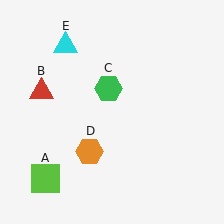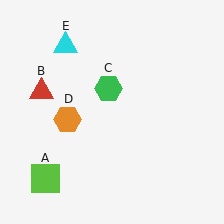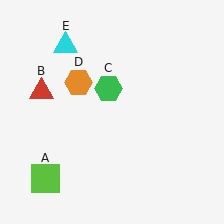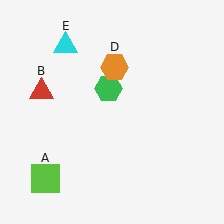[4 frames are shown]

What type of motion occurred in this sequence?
The orange hexagon (object D) rotated clockwise around the center of the scene.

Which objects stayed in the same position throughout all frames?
Lime square (object A) and red triangle (object B) and green hexagon (object C) and cyan triangle (object E) remained stationary.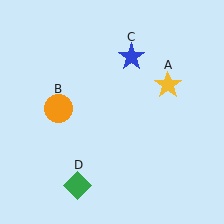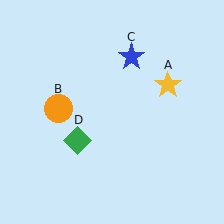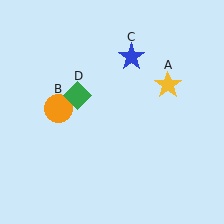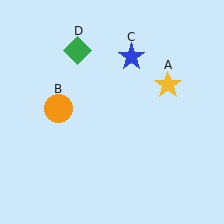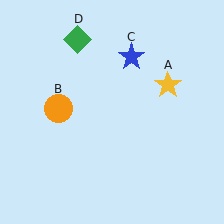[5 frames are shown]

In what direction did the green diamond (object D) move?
The green diamond (object D) moved up.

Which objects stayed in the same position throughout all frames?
Yellow star (object A) and orange circle (object B) and blue star (object C) remained stationary.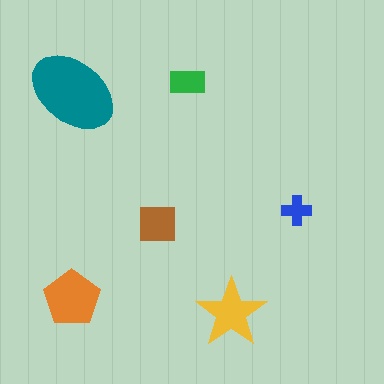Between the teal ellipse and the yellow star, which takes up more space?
The teal ellipse.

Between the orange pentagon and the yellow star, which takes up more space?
The orange pentagon.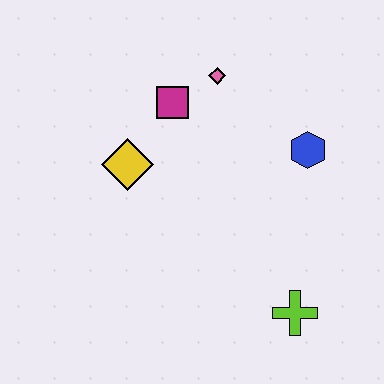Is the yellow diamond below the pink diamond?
Yes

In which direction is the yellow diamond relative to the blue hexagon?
The yellow diamond is to the left of the blue hexagon.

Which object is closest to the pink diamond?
The magenta square is closest to the pink diamond.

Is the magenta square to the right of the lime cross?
No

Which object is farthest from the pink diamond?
The lime cross is farthest from the pink diamond.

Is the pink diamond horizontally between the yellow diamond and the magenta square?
No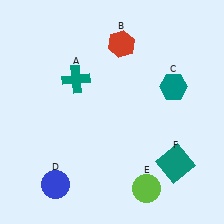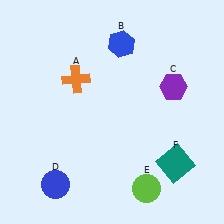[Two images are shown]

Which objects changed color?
A changed from teal to orange. B changed from red to blue. C changed from teal to purple.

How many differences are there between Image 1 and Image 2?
There are 3 differences between the two images.